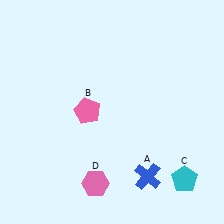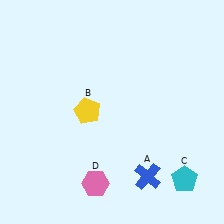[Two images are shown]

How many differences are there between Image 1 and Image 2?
There is 1 difference between the two images.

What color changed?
The pentagon (B) changed from pink in Image 1 to yellow in Image 2.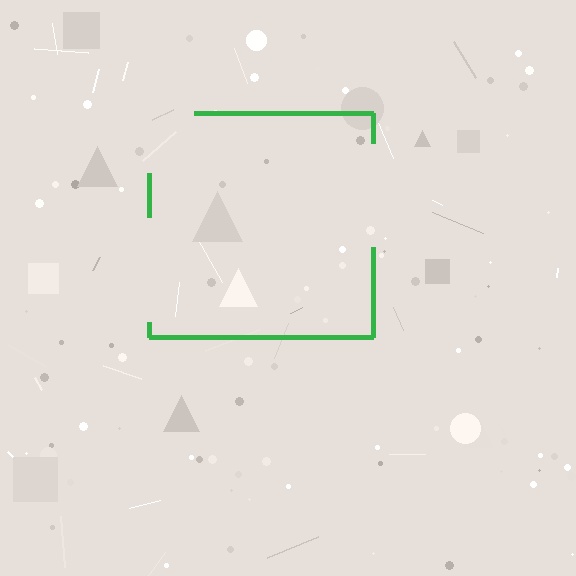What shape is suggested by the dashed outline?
The dashed outline suggests a square.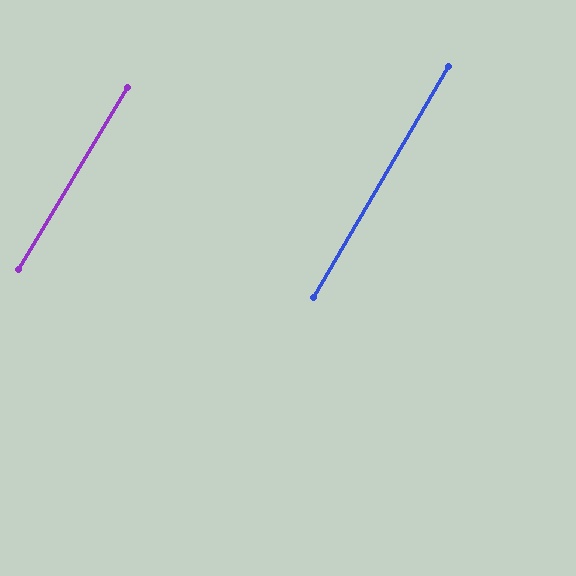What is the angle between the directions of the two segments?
Approximately 0 degrees.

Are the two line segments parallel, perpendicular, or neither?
Parallel — their directions differ by only 0.5°.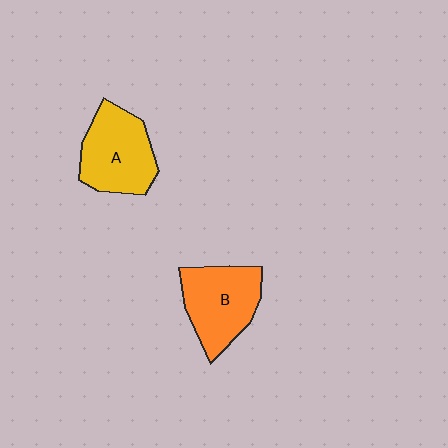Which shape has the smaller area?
Shape A (yellow).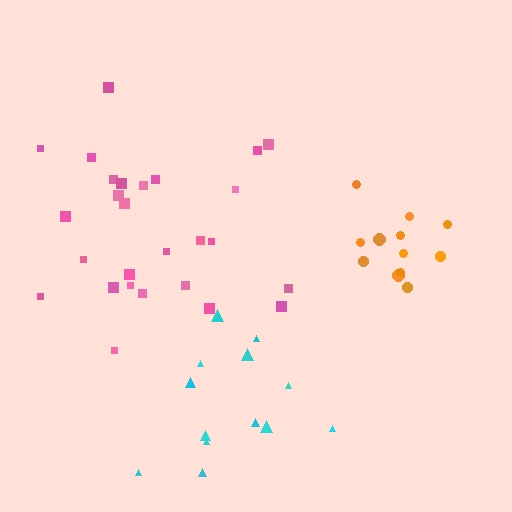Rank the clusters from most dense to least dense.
orange, pink, cyan.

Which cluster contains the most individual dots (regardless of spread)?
Pink (27).